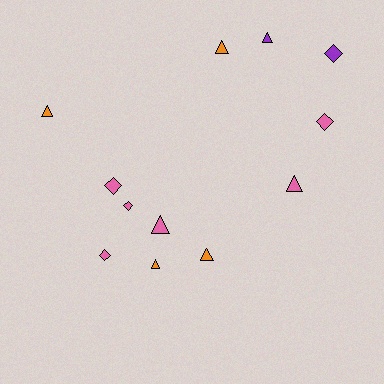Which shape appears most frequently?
Triangle, with 7 objects.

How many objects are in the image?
There are 12 objects.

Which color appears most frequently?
Pink, with 6 objects.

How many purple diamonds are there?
There is 1 purple diamond.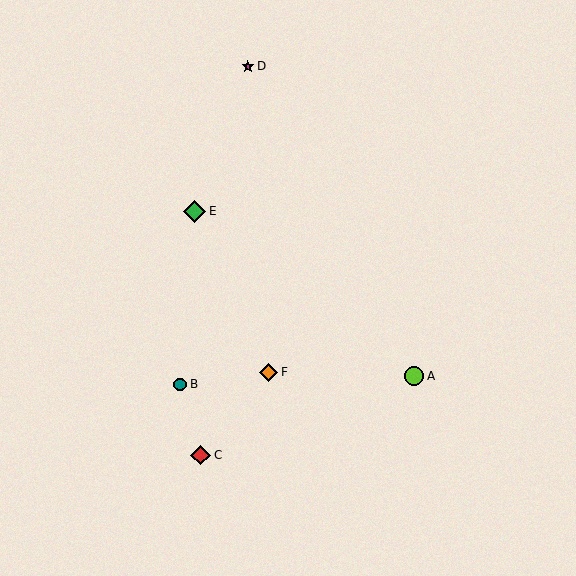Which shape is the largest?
The green diamond (labeled E) is the largest.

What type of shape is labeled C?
Shape C is a red diamond.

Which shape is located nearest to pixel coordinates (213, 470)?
The red diamond (labeled C) at (201, 455) is nearest to that location.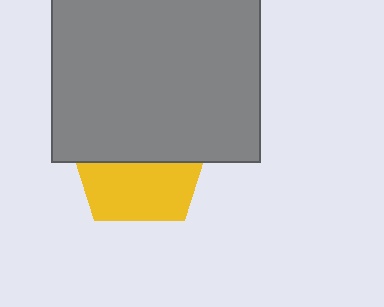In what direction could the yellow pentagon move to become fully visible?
The yellow pentagon could move down. That would shift it out from behind the gray square entirely.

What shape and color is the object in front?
The object in front is a gray square.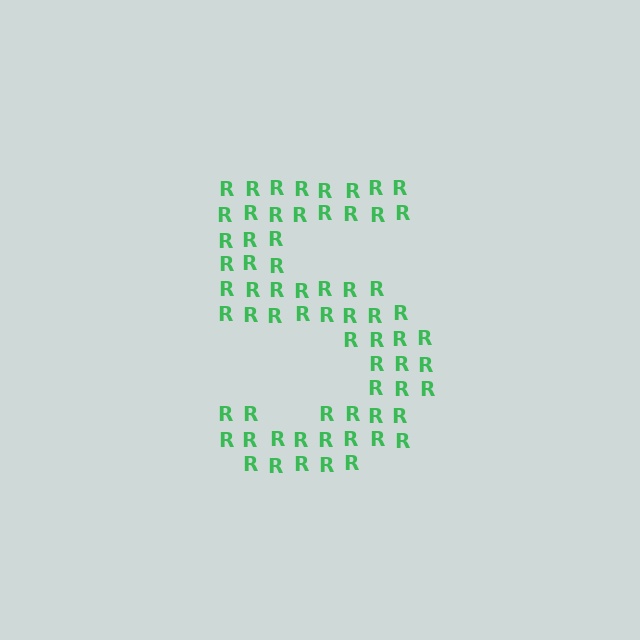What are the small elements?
The small elements are letter R's.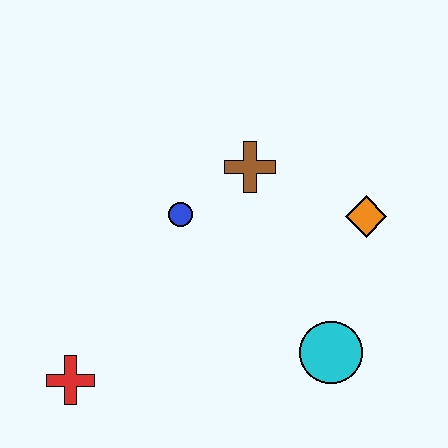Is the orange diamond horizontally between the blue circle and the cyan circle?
No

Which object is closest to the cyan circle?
The orange diamond is closest to the cyan circle.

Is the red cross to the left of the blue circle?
Yes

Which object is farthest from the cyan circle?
The red cross is farthest from the cyan circle.